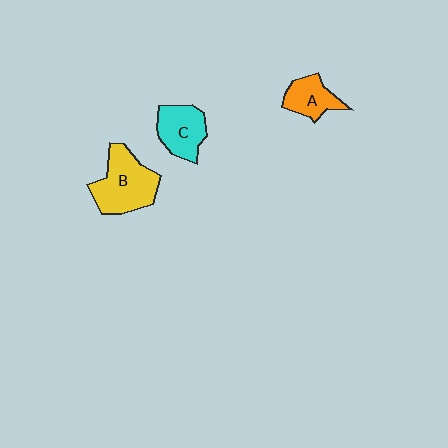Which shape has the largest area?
Shape B (yellow).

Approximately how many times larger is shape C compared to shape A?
Approximately 1.3 times.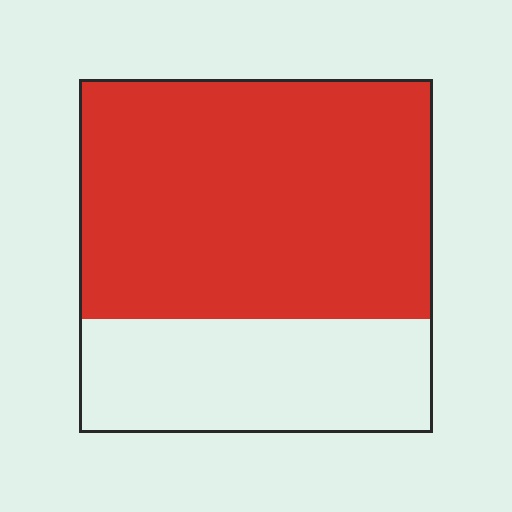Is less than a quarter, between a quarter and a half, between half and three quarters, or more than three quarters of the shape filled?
Between half and three quarters.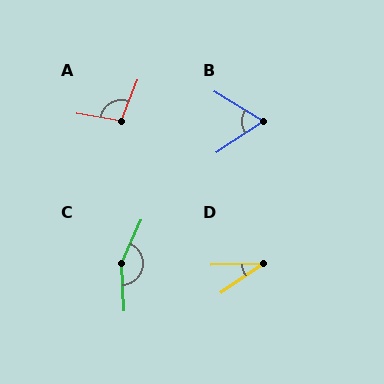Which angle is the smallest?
D, at approximately 33 degrees.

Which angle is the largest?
C, at approximately 153 degrees.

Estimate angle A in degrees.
Approximately 102 degrees.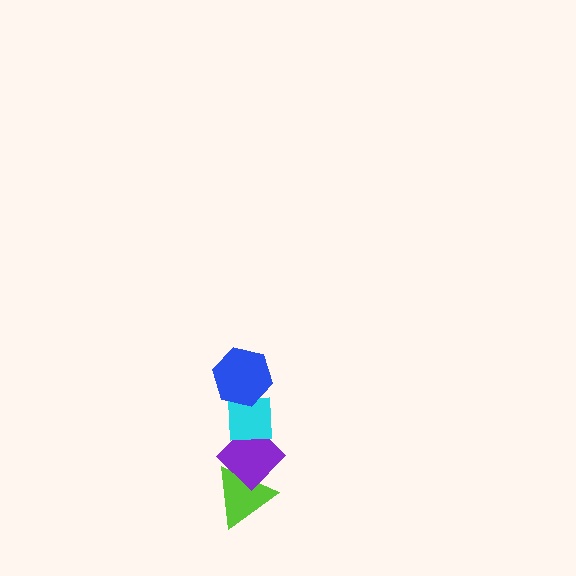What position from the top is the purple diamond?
The purple diamond is 3rd from the top.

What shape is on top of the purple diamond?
The cyan square is on top of the purple diamond.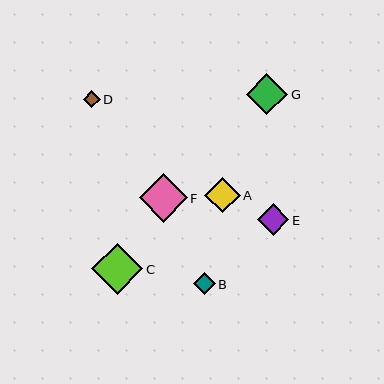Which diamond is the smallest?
Diamond D is the smallest with a size of approximately 16 pixels.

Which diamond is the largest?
Diamond C is the largest with a size of approximately 51 pixels.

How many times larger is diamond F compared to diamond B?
Diamond F is approximately 2.2 times the size of diamond B.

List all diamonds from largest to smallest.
From largest to smallest: C, F, G, A, E, B, D.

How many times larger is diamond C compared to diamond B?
Diamond C is approximately 2.3 times the size of diamond B.